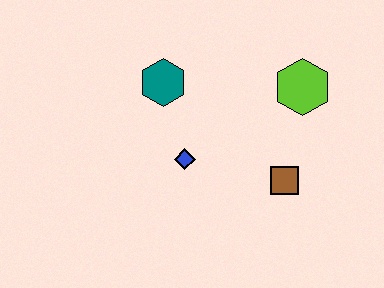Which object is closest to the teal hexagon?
The blue diamond is closest to the teal hexagon.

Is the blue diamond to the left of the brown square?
Yes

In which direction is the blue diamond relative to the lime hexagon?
The blue diamond is to the left of the lime hexagon.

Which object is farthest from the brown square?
The teal hexagon is farthest from the brown square.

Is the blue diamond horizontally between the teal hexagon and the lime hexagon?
Yes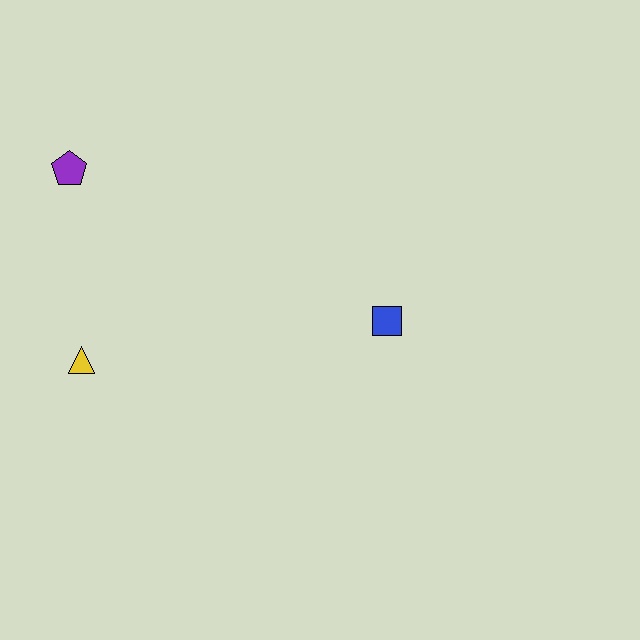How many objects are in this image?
There are 3 objects.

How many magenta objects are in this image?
There are no magenta objects.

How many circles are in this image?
There are no circles.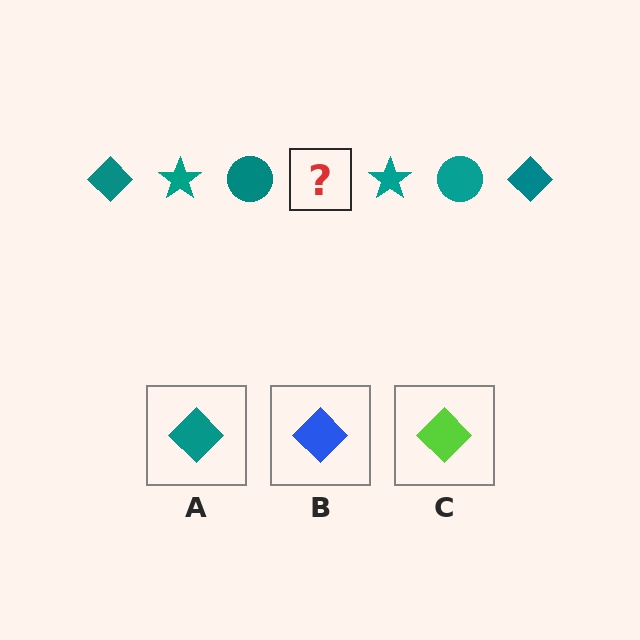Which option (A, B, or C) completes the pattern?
A.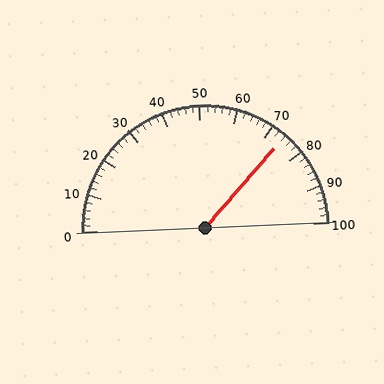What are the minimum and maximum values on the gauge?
The gauge ranges from 0 to 100.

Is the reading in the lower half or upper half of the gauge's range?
The reading is in the upper half of the range (0 to 100).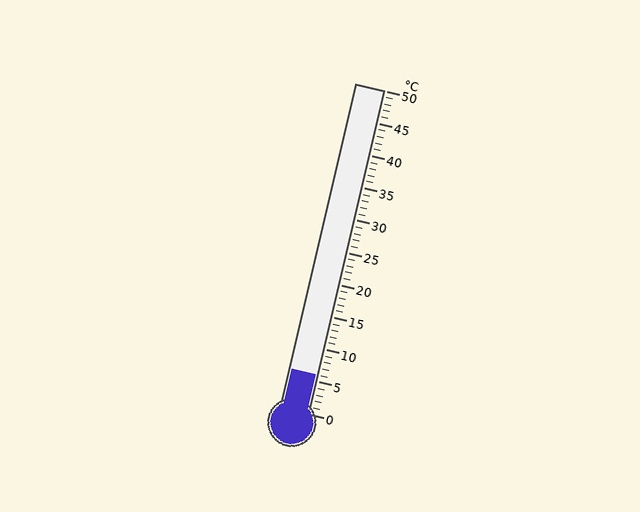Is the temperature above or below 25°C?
The temperature is below 25°C.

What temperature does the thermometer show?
The thermometer shows approximately 6°C.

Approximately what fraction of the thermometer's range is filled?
The thermometer is filled to approximately 10% of its range.